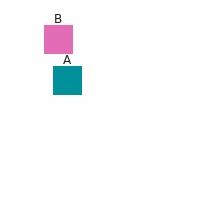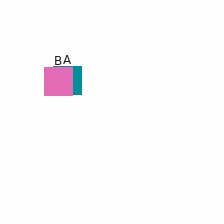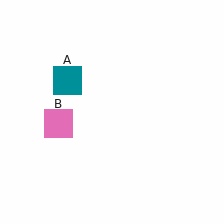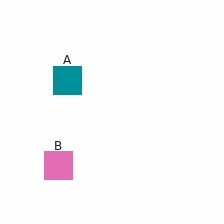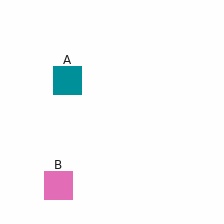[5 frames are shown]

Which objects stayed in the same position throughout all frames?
Teal square (object A) remained stationary.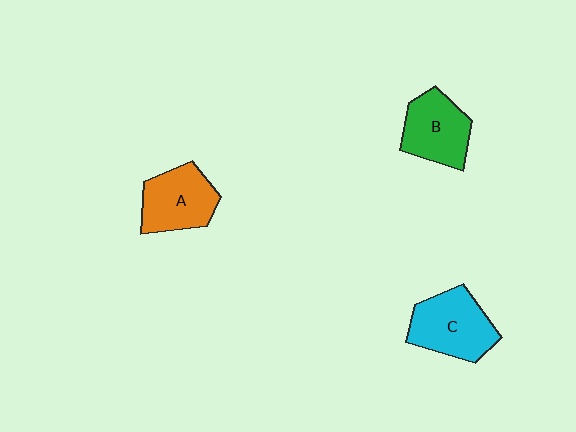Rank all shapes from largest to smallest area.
From largest to smallest: C (cyan), A (orange), B (green).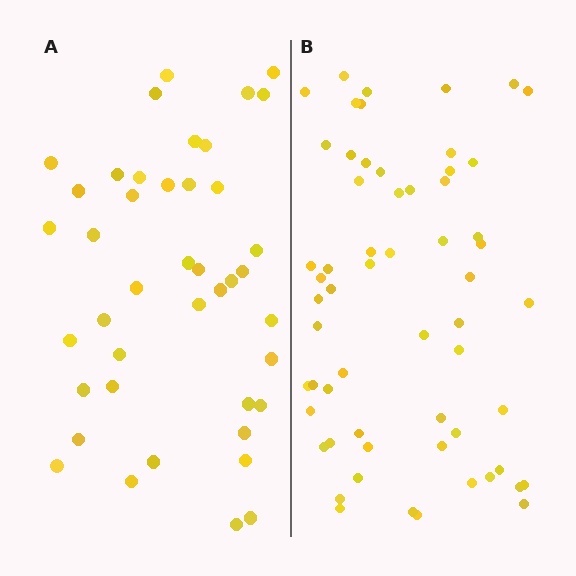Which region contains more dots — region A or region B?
Region B (the right region) has more dots.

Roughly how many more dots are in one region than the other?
Region B has approximately 20 more dots than region A.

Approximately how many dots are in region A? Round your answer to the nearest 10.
About 40 dots. (The exact count is 42, which rounds to 40.)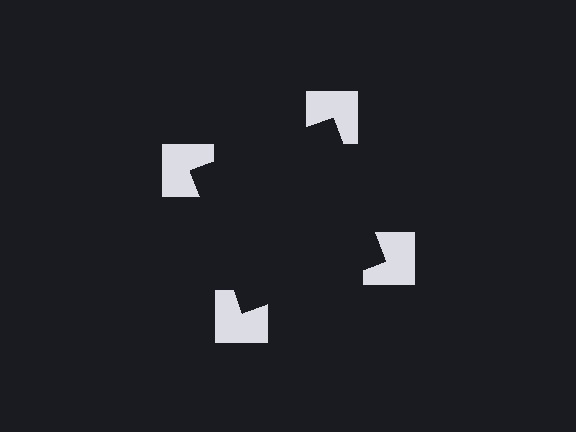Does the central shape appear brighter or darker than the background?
It typically appears slightly darker than the background, even though no actual brightness change is drawn.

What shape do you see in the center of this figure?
An illusory square — its edges are inferred from the aligned wedge cuts in the notched squares, not physically drawn.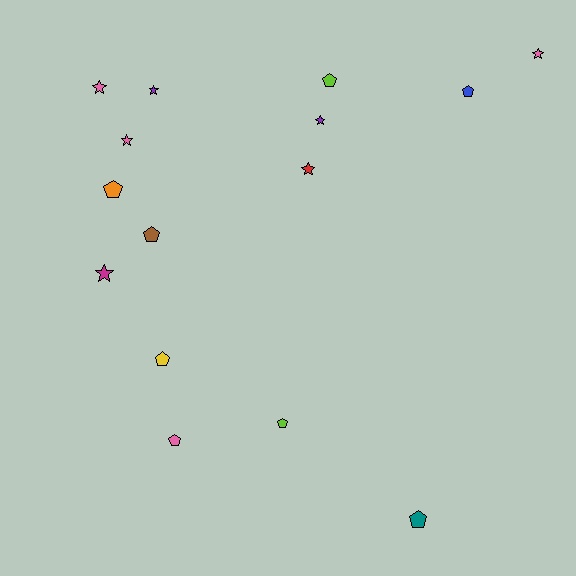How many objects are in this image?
There are 15 objects.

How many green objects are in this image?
There are no green objects.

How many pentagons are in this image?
There are 8 pentagons.